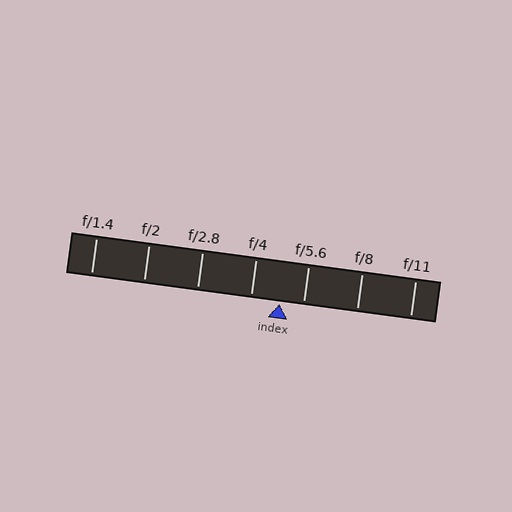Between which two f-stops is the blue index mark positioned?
The index mark is between f/4 and f/5.6.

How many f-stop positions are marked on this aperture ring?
There are 7 f-stop positions marked.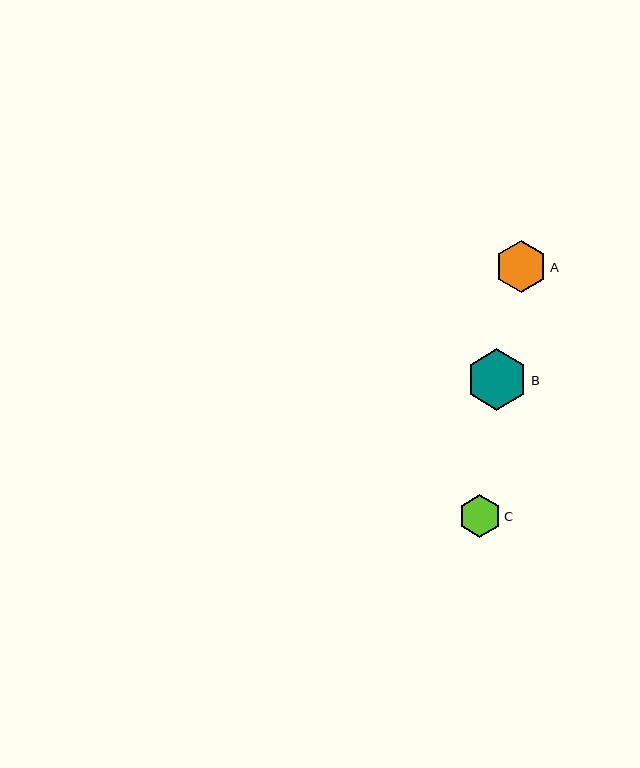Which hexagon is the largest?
Hexagon B is the largest with a size of approximately 62 pixels.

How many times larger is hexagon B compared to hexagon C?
Hexagon B is approximately 1.4 times the size of hexagon C.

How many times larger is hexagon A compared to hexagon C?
Hexagon A is approximately 1.2 times the size of hexagon C.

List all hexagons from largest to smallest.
From largest to smallest: B, A, C.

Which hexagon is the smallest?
Hexagon C is the smallest with a size of approximately 43 pixels.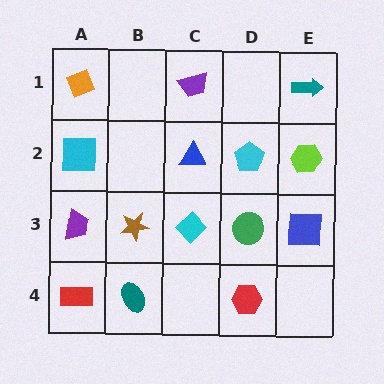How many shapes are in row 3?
5 shapes.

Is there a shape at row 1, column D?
No, that cell is empty.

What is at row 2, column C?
A blue triangle.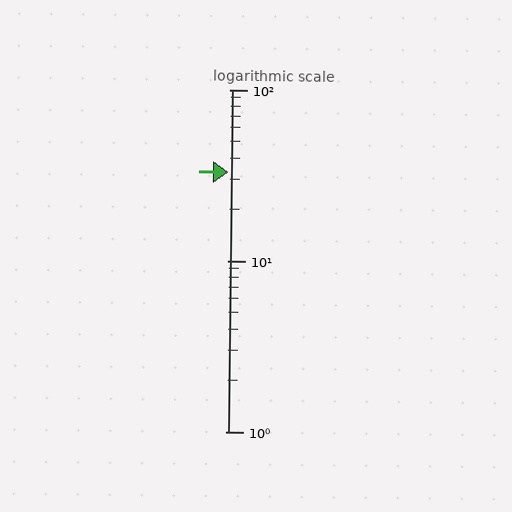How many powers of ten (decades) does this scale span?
The scale spans 2 decades, from 1 to 100.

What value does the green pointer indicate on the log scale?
The pointer indicates approximately 33.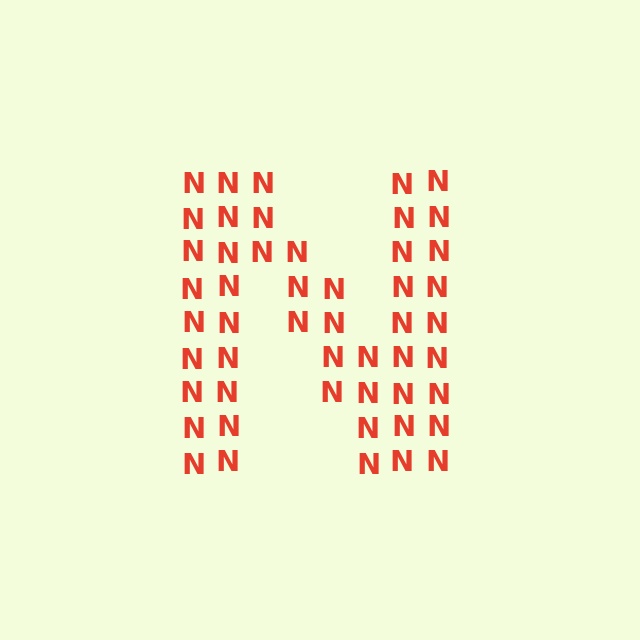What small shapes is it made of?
It is made of small letter N's.